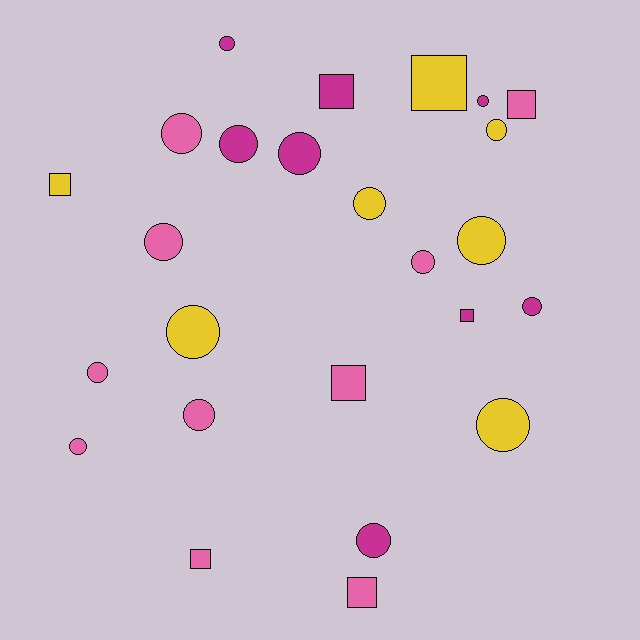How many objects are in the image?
There are 25 objects.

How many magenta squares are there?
There are 2 magenta squares.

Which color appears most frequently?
Pink, with 10 objects.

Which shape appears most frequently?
Circle, with 17 objects.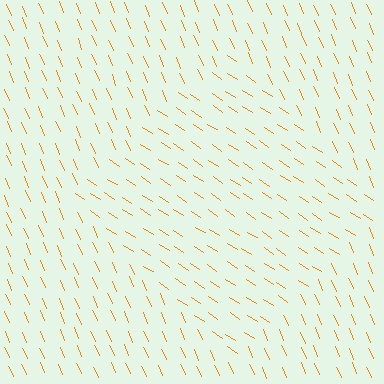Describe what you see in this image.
The image is filled with small orange line segments. A diamond region in the image has lines oriented differently from the surrounding lines, creating a visible texture boundary.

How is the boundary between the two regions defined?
The boundary is defined purely by a change in line orientation (approximately 33 degrees difference). All lines are the same color and thickness.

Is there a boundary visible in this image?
Yes, there is a texture boundary formed by a change in line orientation.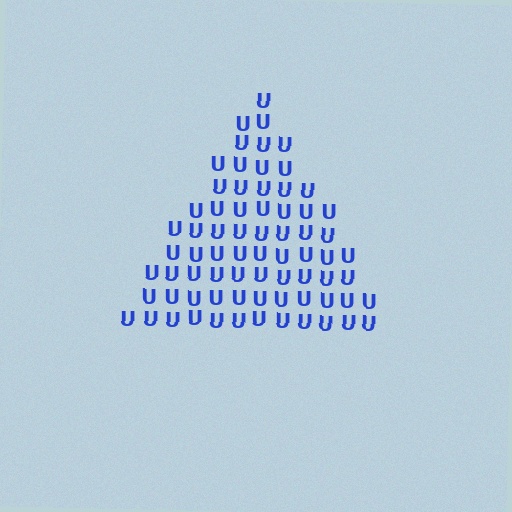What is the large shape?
The large shape is a triangle.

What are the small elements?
The small elements are letter U's.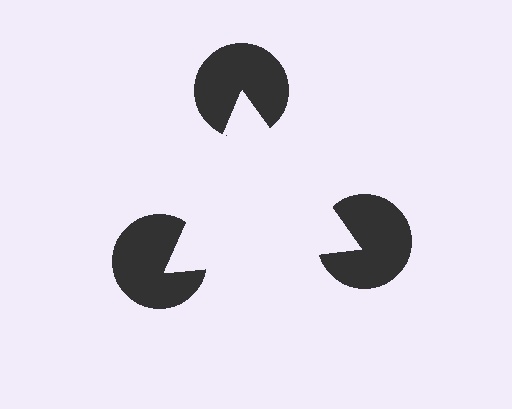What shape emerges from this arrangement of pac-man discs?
An illusory triangle — its edges are inferred from the aligned wedge cuts in the pac-man discs, not physically drawn.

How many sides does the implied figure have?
3 sides.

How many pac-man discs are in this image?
There are 3 — one at each vertex of the illusory triangle.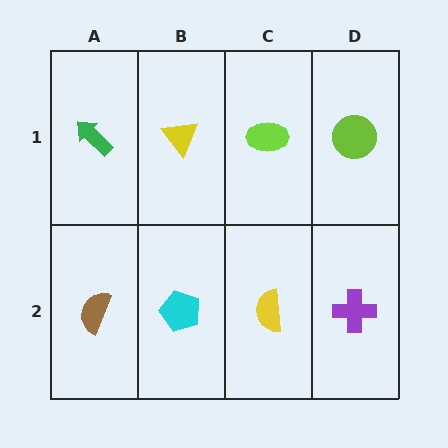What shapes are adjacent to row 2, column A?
A green arrow (row 1, column A), a cyan pentagon (row 2, column B).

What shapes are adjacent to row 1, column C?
A yellow semicircle (row 2, column C), a yellow triangle (row 1, column B), a lime circle (row 1, column D).